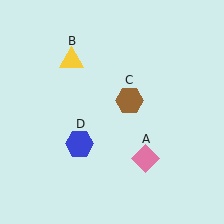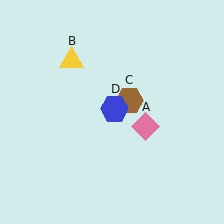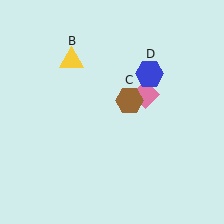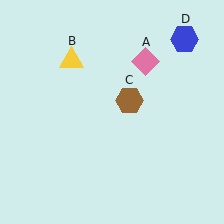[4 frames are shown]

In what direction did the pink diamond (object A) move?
The pink diamond (object A) moved up.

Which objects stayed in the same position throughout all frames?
Yellow triangle (object B) and brown hexagon (object C) remained stationary.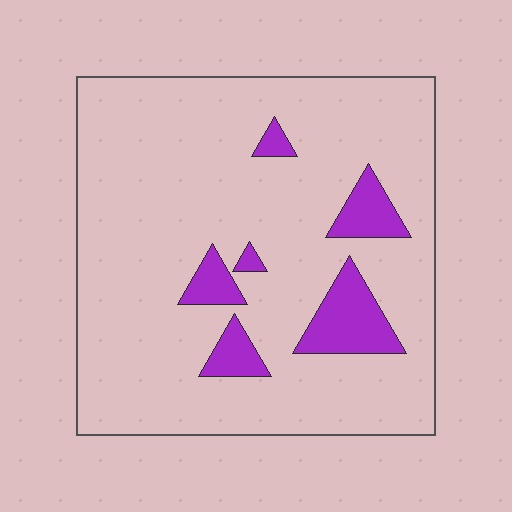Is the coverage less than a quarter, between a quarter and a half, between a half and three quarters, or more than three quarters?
Less than a quarter.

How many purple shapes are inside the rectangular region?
6.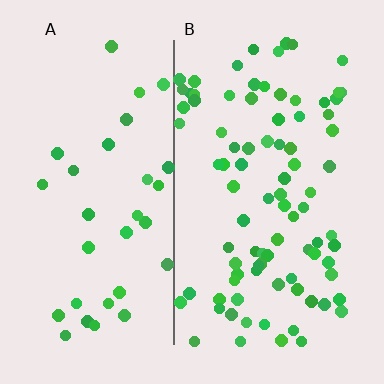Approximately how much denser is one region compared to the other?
Approximately 2.7× — region B over region A.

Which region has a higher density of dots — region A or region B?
B (the right).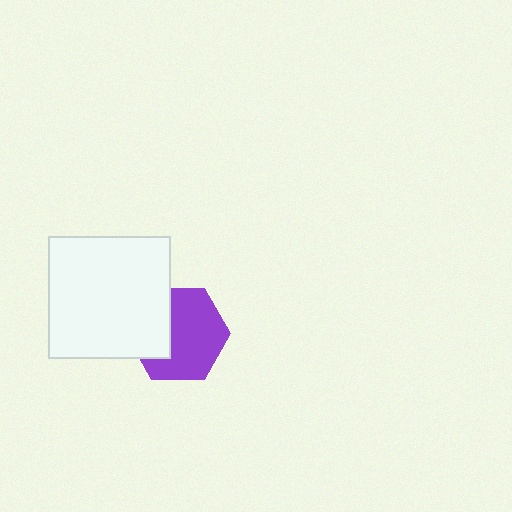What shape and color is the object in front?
The object in front is a white square.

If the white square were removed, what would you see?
You would see the complete purple hexagon.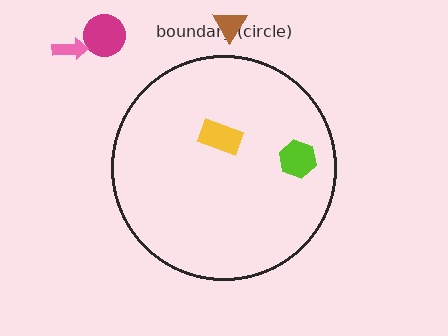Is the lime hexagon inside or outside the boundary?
Inside.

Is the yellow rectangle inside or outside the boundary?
Inside.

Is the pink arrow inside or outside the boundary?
Outside.